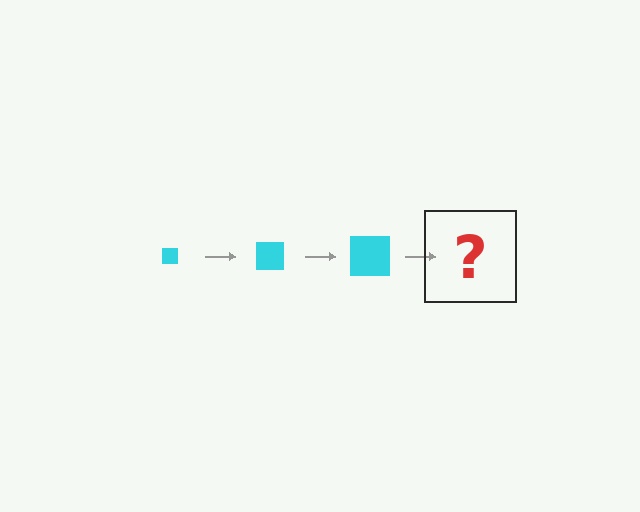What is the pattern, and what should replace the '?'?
The pattern is that the square gets progressively larger each step. The '?' should be a cyan square, larger than the previous one.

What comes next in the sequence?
The next element should be a cyan square, larger than the previous one.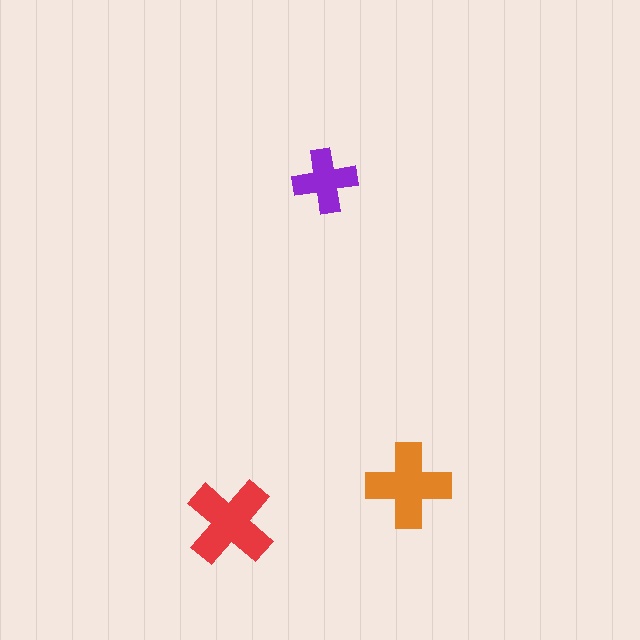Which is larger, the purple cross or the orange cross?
The orange one.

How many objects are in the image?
There are 3 objects in the image.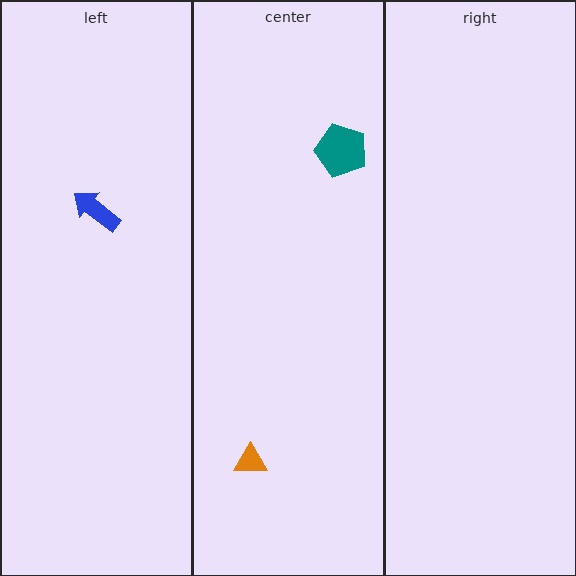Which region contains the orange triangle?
The center region.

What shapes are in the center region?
The orange triangle, the teal pentagon.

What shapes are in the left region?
The blue arrow.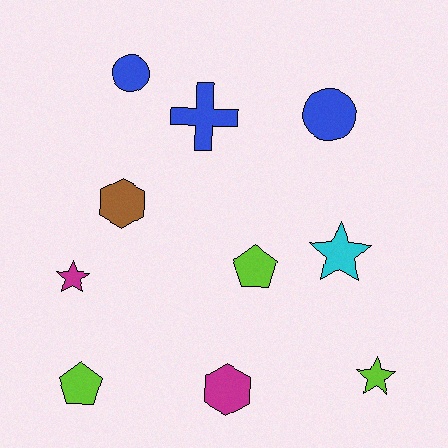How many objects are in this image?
There are 10 objects.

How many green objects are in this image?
There are no green objects.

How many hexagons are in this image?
There are 2 hexagons.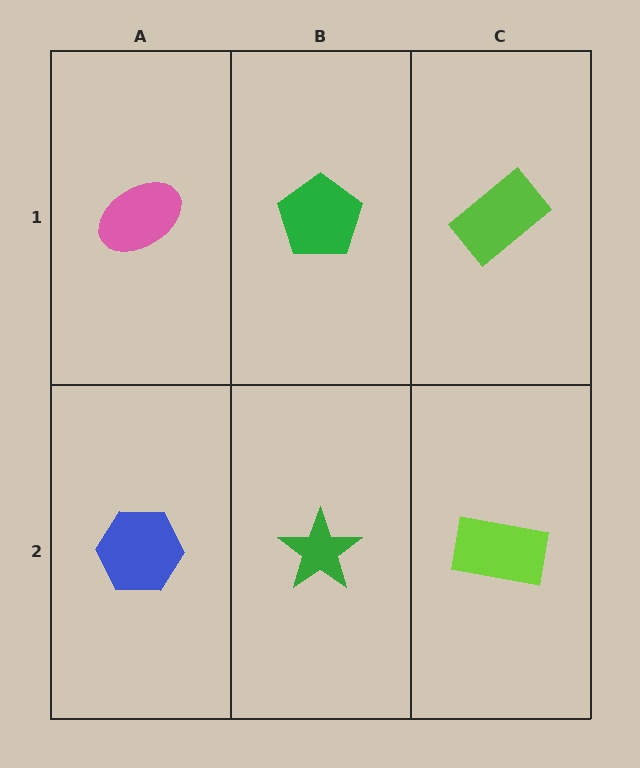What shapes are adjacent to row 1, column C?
A lime rectangle (row 2, column C), a green pentagon (row 1, column B).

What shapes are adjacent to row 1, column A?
A blue hexagon (row 2, column A), a green pentagon (row 1, column B).